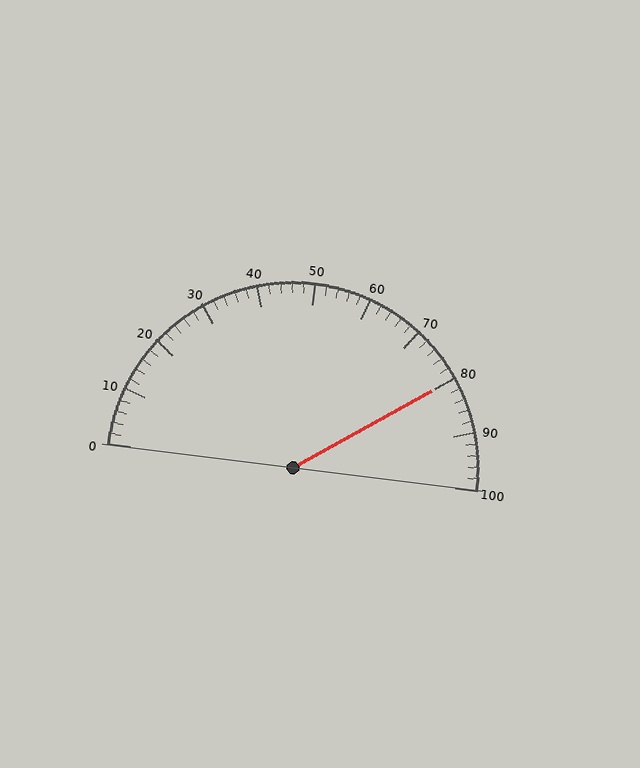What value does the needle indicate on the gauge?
The needle indicates approximately 80.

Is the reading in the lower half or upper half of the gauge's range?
The reading is in the upper half of the range (0 to 100).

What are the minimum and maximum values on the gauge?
The gauge ranges from 0 to 100.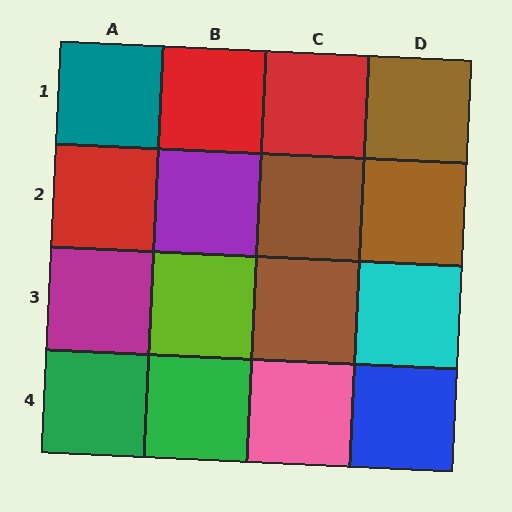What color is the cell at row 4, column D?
Blue.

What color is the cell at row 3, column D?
Cyan.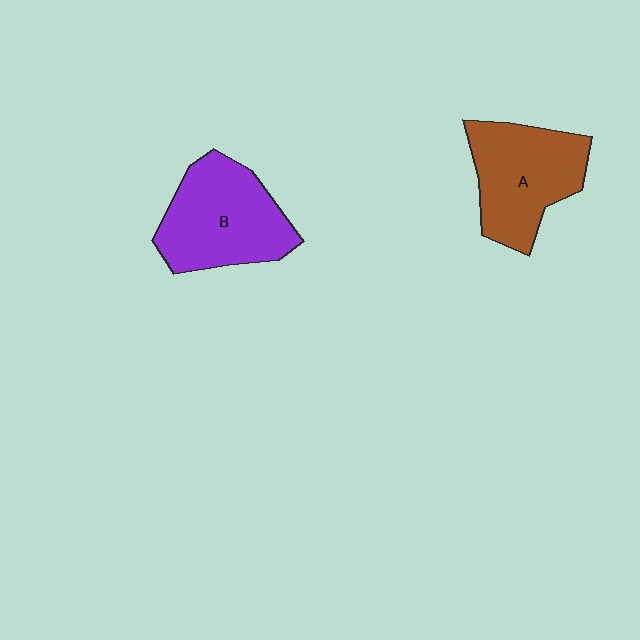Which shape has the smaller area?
Shape A (brown).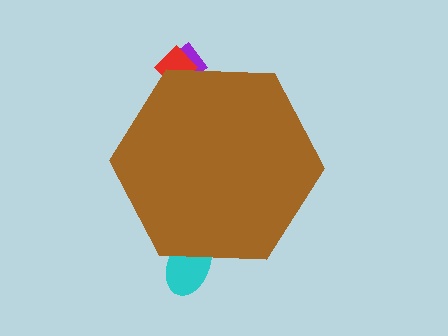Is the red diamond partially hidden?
Yes, the red diamond is partially hidden behind the brown hexagon.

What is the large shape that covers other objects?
A brown hexagon.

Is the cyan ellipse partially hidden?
Yes, the cyan ellipse is partially hidden behind the brown hexagon.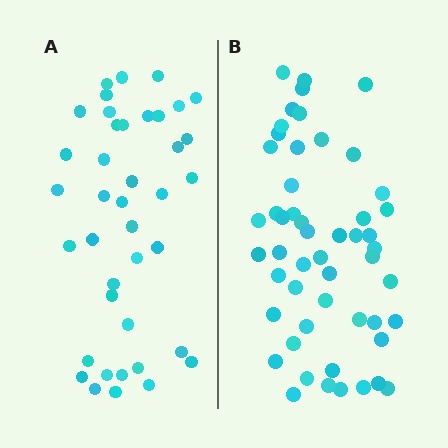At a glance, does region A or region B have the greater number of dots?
Region B (the right region) has more dots.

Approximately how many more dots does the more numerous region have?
Region B has roughly 12 or so more dots than region A.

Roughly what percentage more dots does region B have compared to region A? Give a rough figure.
About 30% more.